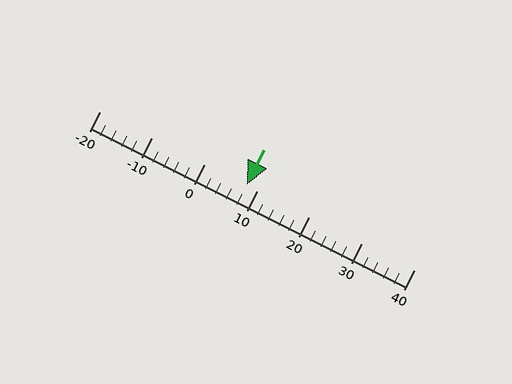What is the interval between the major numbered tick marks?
The major tick marks are spaced 10 units apart.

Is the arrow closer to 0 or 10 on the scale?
The arrow is closer to 10.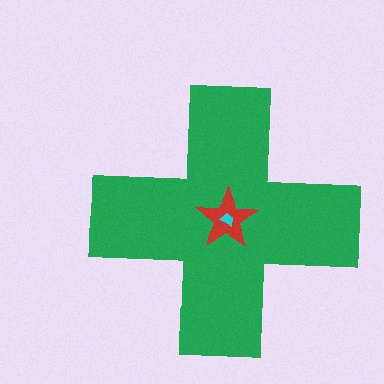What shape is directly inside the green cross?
The red star.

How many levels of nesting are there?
3.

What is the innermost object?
The cyan trapezoid.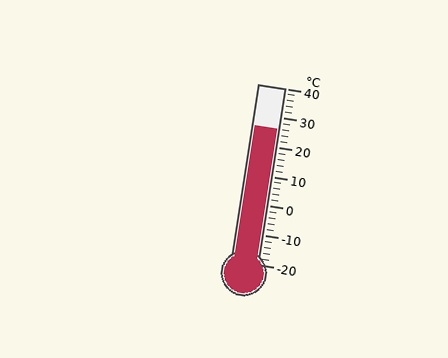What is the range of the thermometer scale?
The thermometer scale ranges from -20°C to 40°C.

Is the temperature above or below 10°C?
The temperature is above 10°C.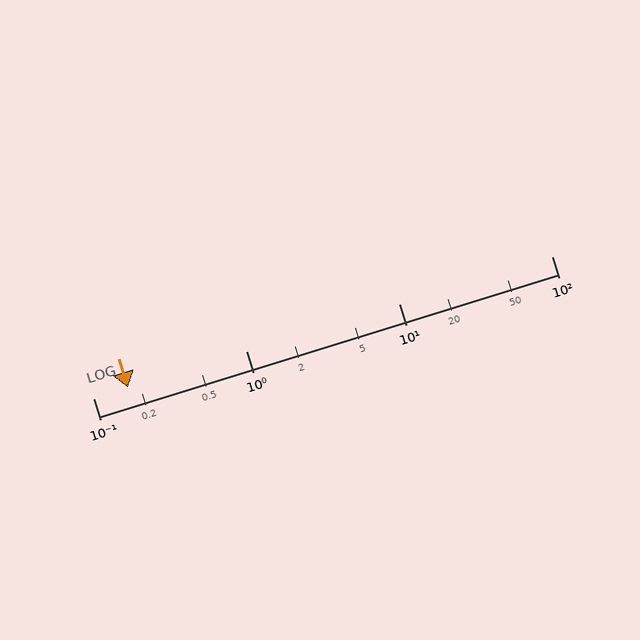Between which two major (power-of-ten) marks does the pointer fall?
The pointer is between 0.1 and 1.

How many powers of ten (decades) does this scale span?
The scale spans 3 decades, from 0.1 to 100.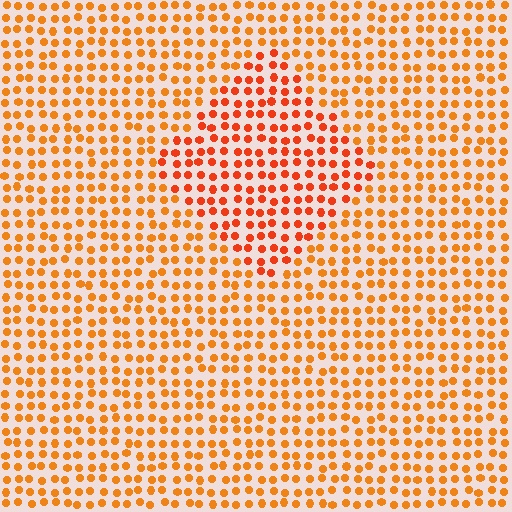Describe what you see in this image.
The image is filled with small orange elements in a uniform arrangement. A diamond-shaped region is visible where the elements are tinted to a slightly different hue, forming a subtle color boundary.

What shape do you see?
I see a diamond.